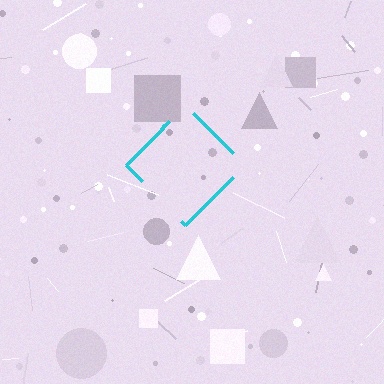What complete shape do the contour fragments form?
The contour fragments form a diamond.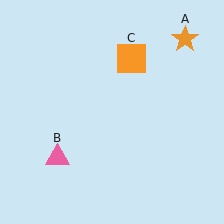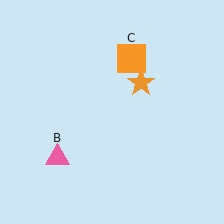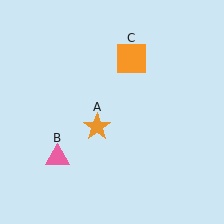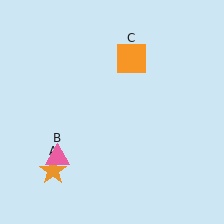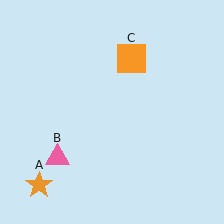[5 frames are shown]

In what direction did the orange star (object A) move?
The orange star (object A) moved down and to the left.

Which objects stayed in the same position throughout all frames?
Pink triangle (object B) and orange square (object C) remained stationary.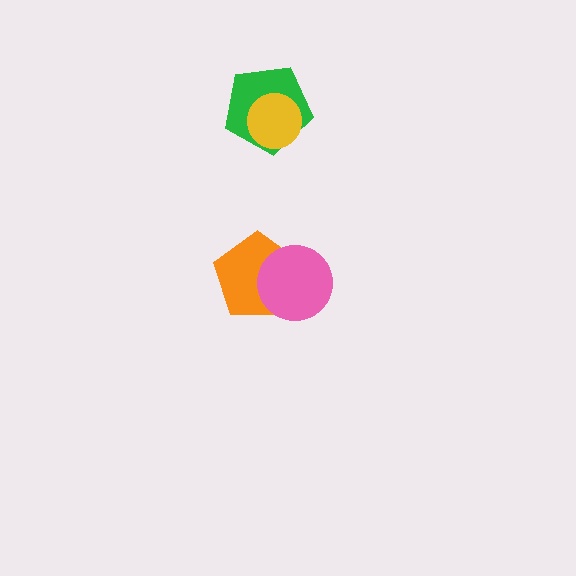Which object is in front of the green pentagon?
The yellow circle is in front of the green pentagon.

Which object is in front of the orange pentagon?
The pink circle is in front of the orange pentagon.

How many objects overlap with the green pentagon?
1 object overlaps with the green pentagon.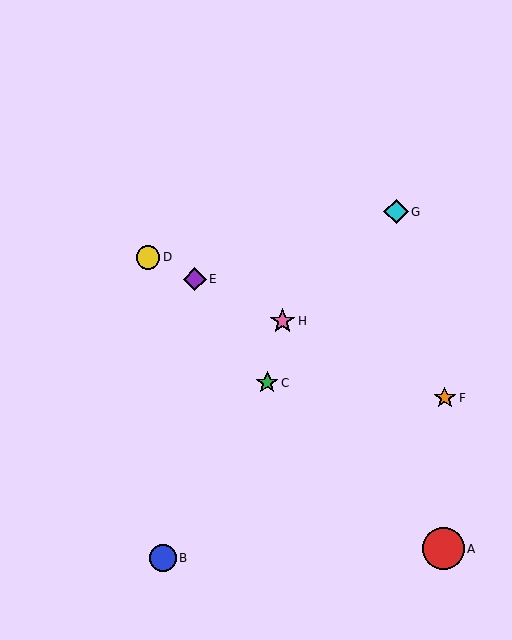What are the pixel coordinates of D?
Object D is at (148, 257).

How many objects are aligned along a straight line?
4 objects (D, E, F, H) are aligned along a straight line.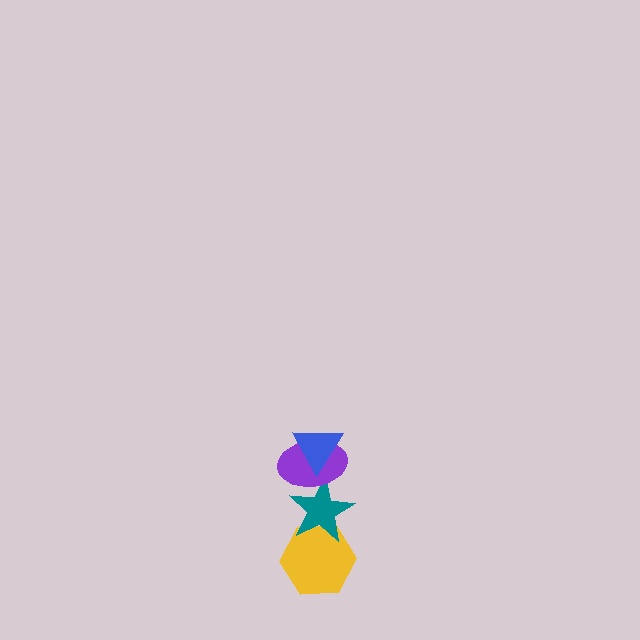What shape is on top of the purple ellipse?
The blue triangle is on top of the purple ellipse.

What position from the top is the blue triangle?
The blue triangle is 1st from the top.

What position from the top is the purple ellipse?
The purple ellipse is 2nd from the top.